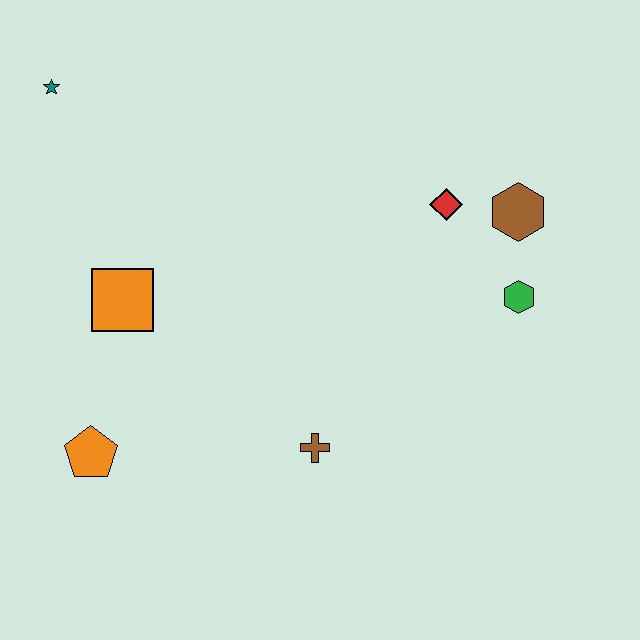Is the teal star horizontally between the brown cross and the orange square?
No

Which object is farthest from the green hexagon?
The teal star is farthest from the green hexagon.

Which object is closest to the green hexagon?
The brown hexagon is closest to the green hexagon.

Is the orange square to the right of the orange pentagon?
Yes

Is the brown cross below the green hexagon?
Yes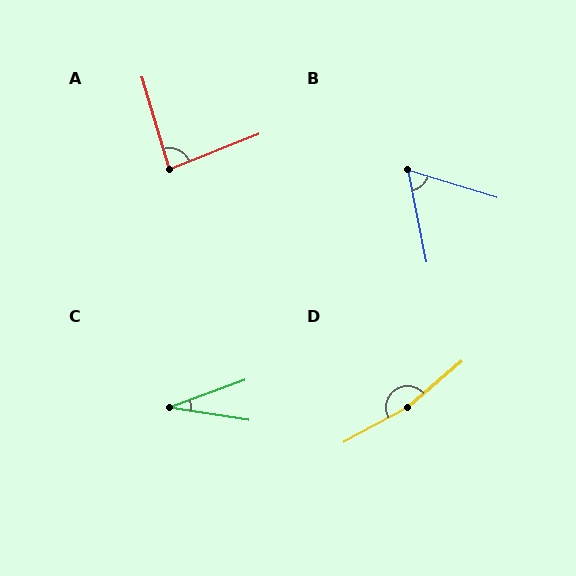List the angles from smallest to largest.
C (29°), B (62°), A (85°), D (168°).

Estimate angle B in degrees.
Approximately 62 degrees.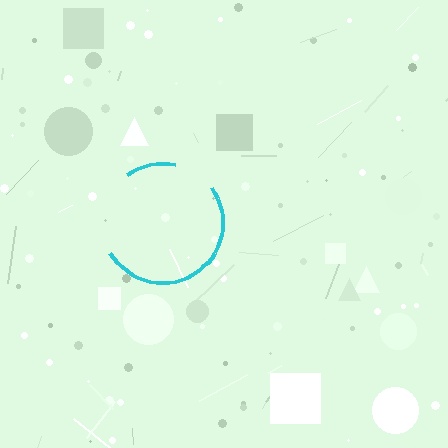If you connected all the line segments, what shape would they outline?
They would outline a circle.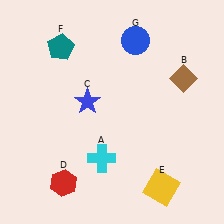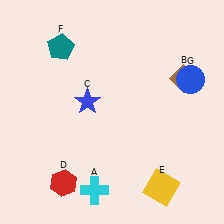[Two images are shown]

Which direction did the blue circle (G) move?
The blue circle (G) moved right.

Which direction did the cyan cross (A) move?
The cyan cross (A) moved down.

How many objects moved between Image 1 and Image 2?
2 objects moved between the two images.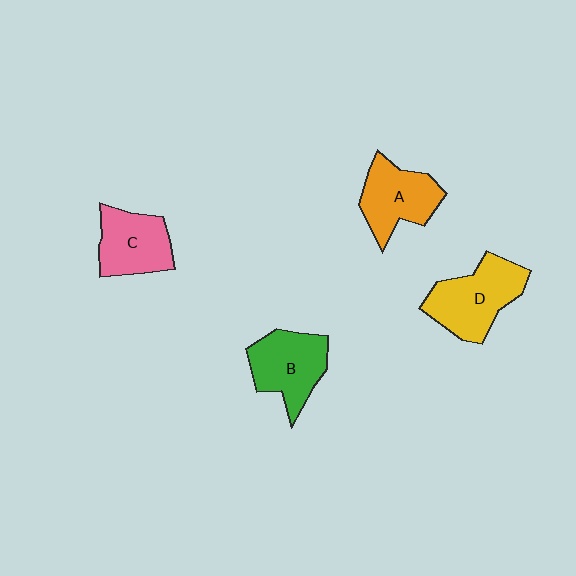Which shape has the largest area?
Shape D (yellow).